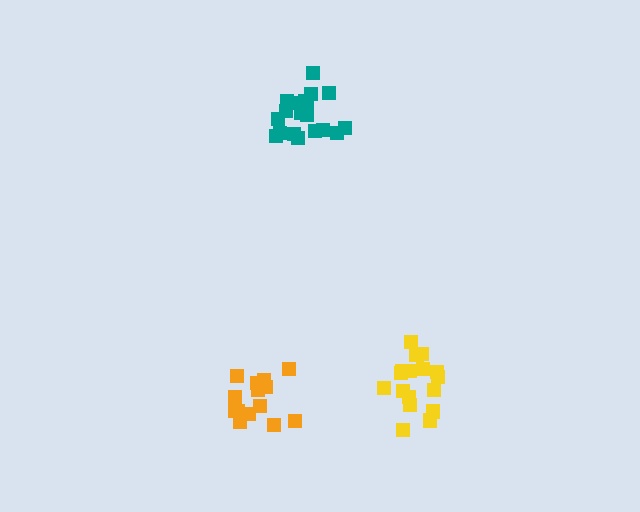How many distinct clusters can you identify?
There are 3 distinct clusters.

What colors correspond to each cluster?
The clusters are colored: orange, teal, yellow.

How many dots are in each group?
Group 1: 15 dots, Group 2: 19 dots, Group 3: 17 dots (51 total).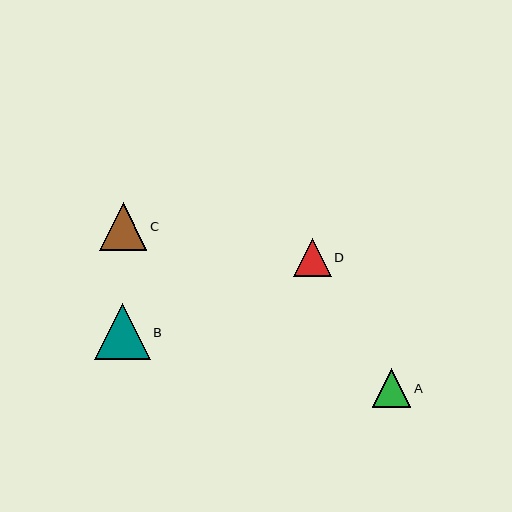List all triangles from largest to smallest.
From largest to smallest: B, C, A, D.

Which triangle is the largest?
Triangle B is the largest with a size of approximately 56 pixels.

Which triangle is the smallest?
Triangle D is the smallest with a size of approximately 38 pixels.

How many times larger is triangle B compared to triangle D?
Triangle B is approximately 1.5 times the size of triangle D.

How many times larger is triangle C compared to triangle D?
Triangle C is approximately 1.2 times the size of triangle D.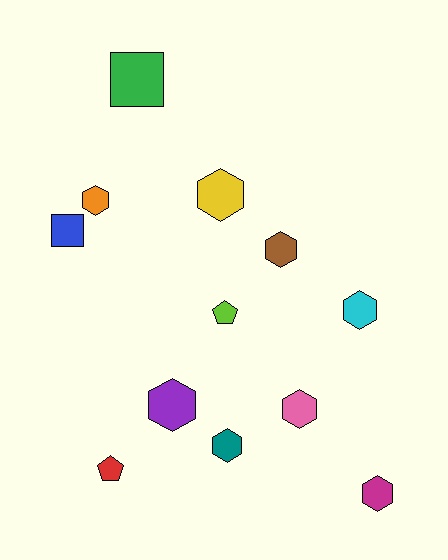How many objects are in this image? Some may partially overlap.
There are 12 objects.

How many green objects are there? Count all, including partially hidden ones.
There is 1 green object.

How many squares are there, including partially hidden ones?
There are 2 squares.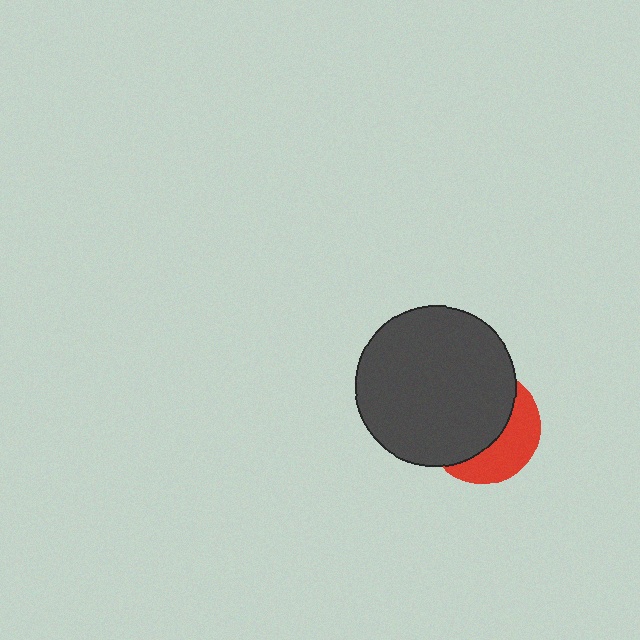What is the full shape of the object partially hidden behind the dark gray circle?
The partially hidden object is a red circle.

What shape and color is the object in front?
The object in front is a dark gray circle.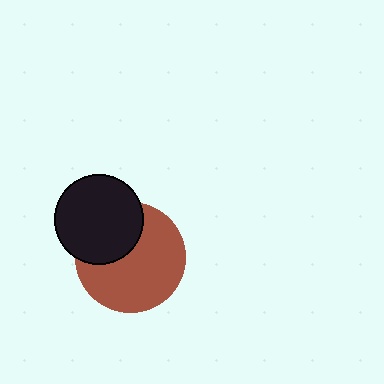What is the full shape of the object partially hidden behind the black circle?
The partially hidden object is a brown circle.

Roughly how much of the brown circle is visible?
Most of it is visible (roughly 67%).